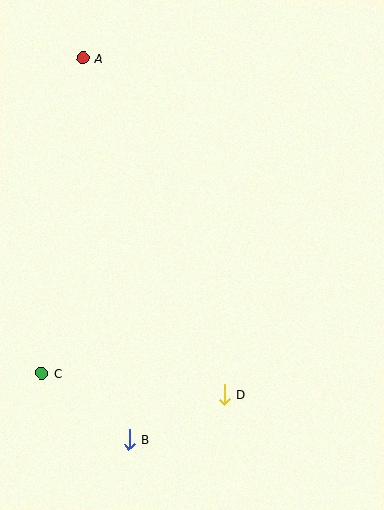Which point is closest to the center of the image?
Point D at (224, 394) is closest to the center.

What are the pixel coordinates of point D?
Point D is at (224, 394).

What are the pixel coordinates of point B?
Point B is at (129, 439).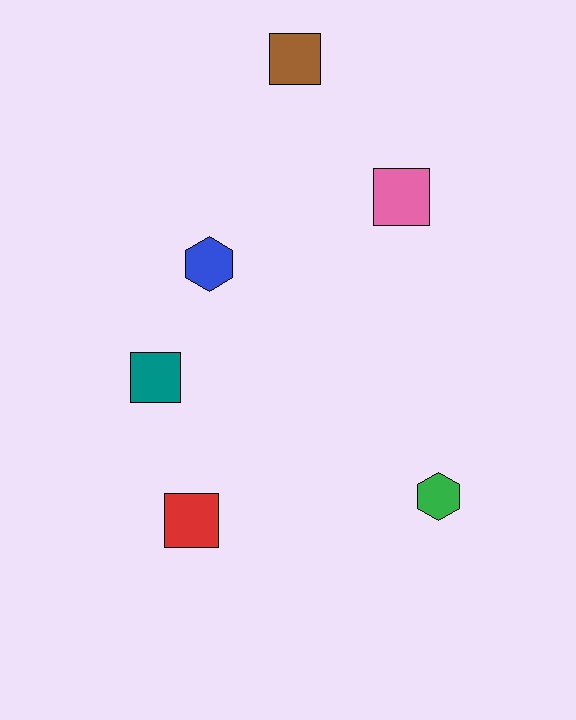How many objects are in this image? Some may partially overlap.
There are 6 objects.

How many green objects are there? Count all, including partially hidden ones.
There is 1 green object.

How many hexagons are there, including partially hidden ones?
There are 2 hexagons.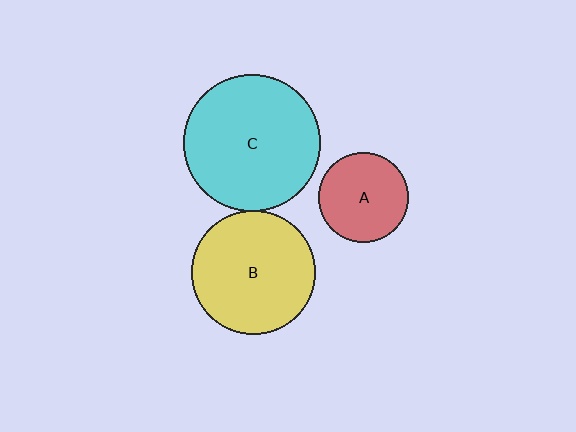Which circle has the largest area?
Circle C (cyan).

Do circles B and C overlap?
Yes.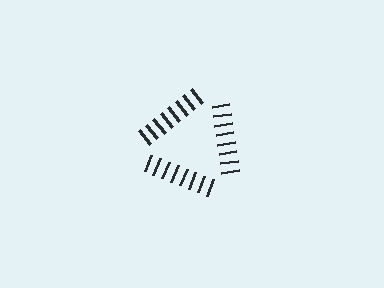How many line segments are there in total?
24 — 8 along each of the 3 edges.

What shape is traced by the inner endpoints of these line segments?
An illusory triangle — the line segments terminate on its edges but no continuous stroke is drawn.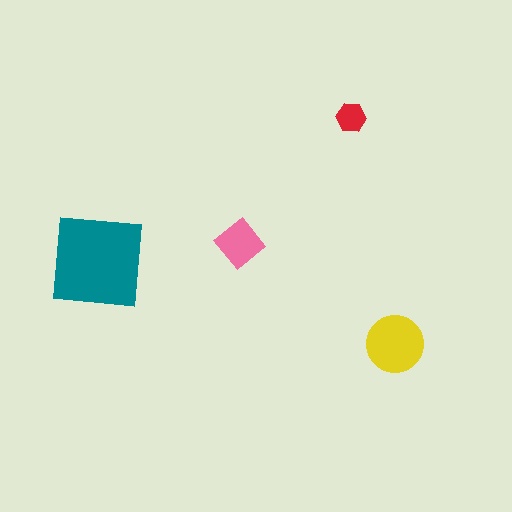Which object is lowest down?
The yellow circle is bottommost.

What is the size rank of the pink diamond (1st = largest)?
3rd.